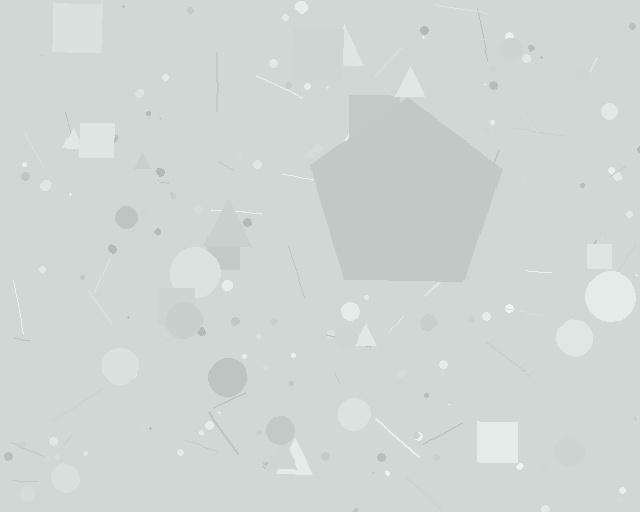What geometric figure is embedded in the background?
A pentagon is embedded in the background.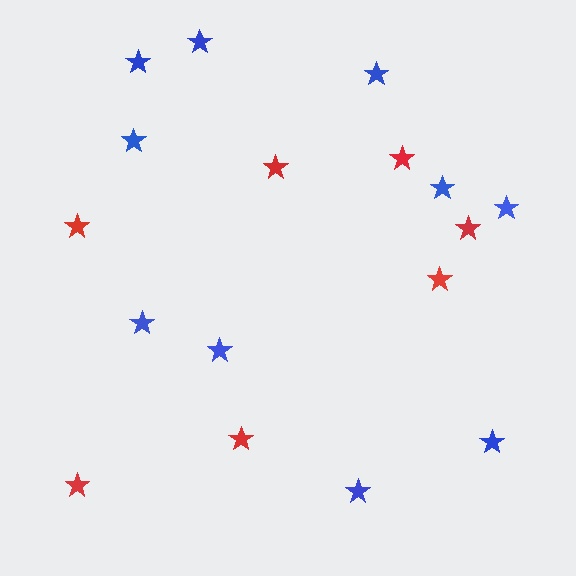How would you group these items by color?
There are 2 groups: one group of red stars (7) and one group of blue stars (10).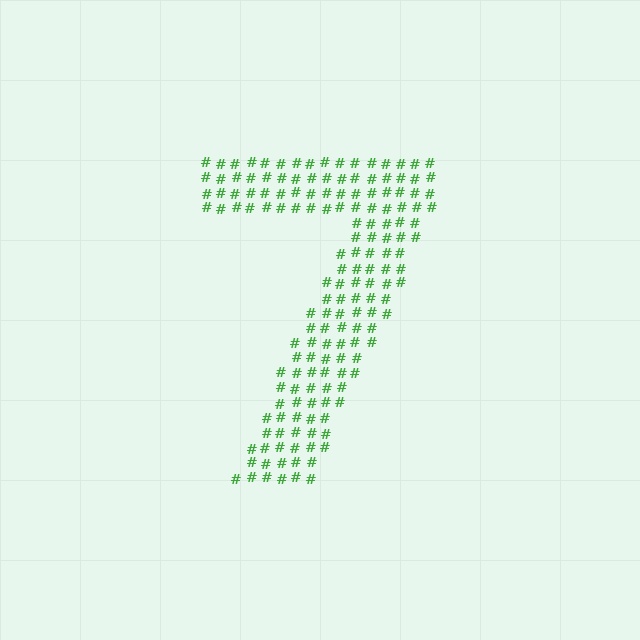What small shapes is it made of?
It is made of small hash symbols.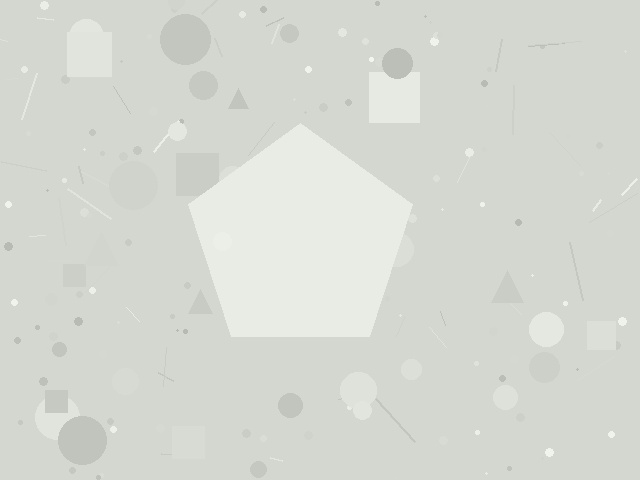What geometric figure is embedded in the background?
A pentagon is embedded in the background.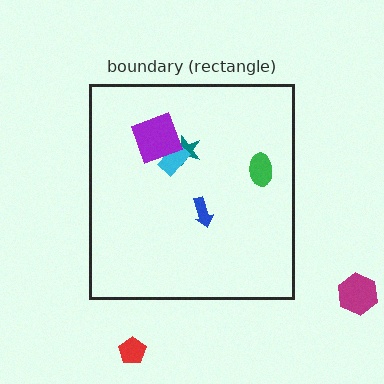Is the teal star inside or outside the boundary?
Inside.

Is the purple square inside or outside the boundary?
Inside.